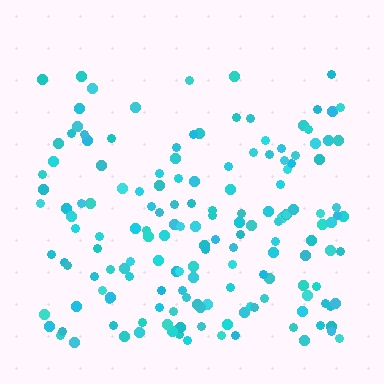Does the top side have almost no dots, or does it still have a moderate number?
Still a moderate number, just noticeably fewer than the bottom.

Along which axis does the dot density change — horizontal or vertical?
Vertical.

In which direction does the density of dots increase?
From top to bottom, with the bottom side densest.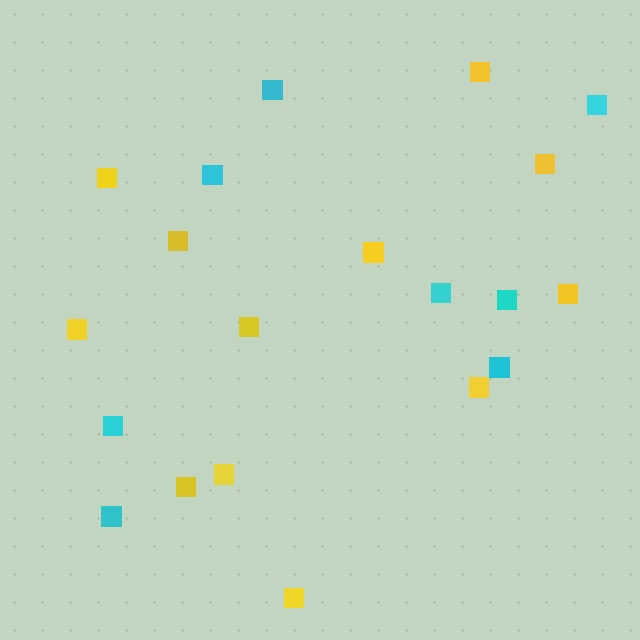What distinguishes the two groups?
There are 2 groups: one group of cyan squares (8) and one group of yellow squares (12).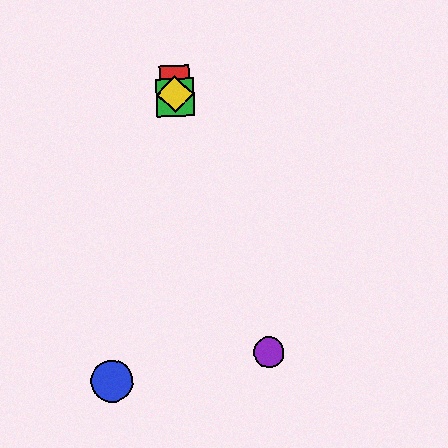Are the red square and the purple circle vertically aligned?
No, the red square is at x≈175 and the purple circle is at x≈269.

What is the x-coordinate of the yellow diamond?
The yellow diamond is at x≈175.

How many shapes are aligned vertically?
3 shapes (the red square, the green square, the yellow diamond) are aligned vertically.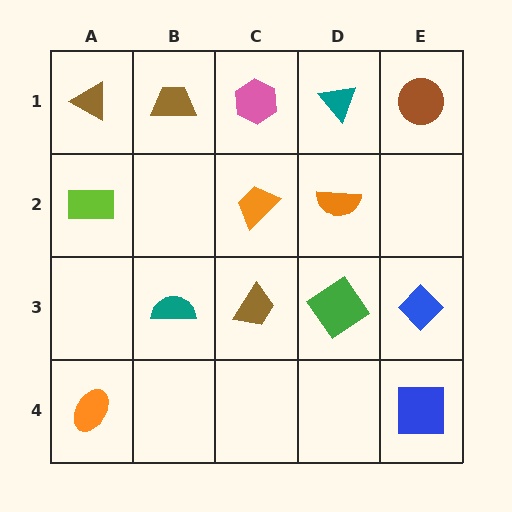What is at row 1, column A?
A brown triangle.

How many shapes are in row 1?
5 shapes.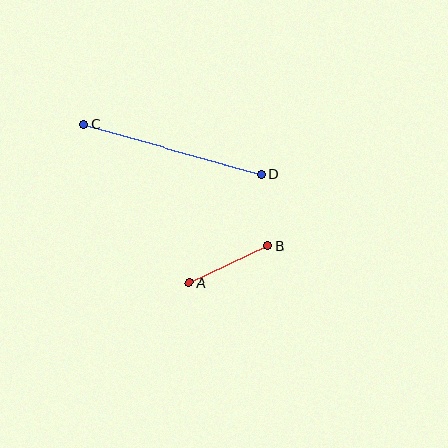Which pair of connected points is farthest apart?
Points C and D are farthest apart.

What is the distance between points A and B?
The distance is approximately 86 pixels.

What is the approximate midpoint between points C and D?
The midpoint is at approximately (173, 149) pixels.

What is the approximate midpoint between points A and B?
The midpoint is at approximately (228, 264) pixels.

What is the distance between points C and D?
The distance is approximately 185 pixels.